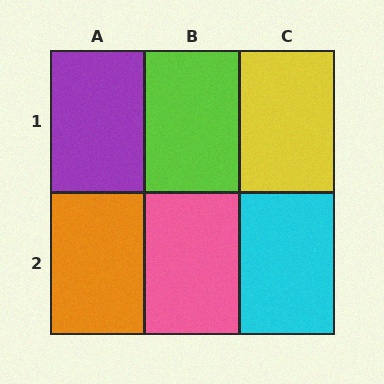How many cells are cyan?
1 cell is cyan.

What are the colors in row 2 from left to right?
Orange, pink, cyan.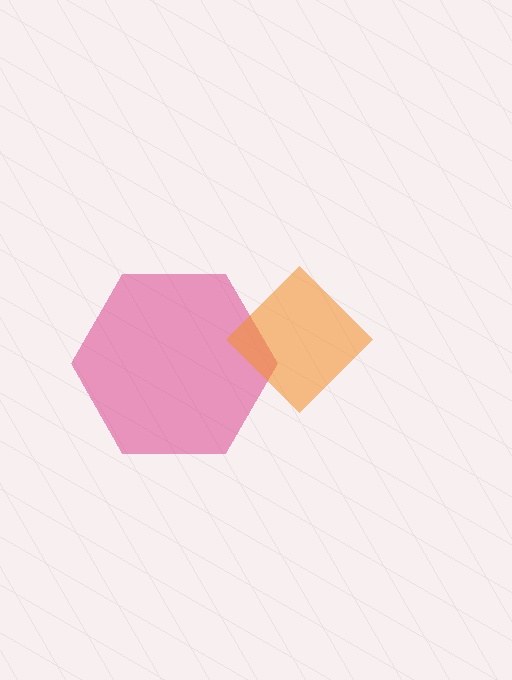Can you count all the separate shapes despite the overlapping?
Yes, there are 2 separate shapes.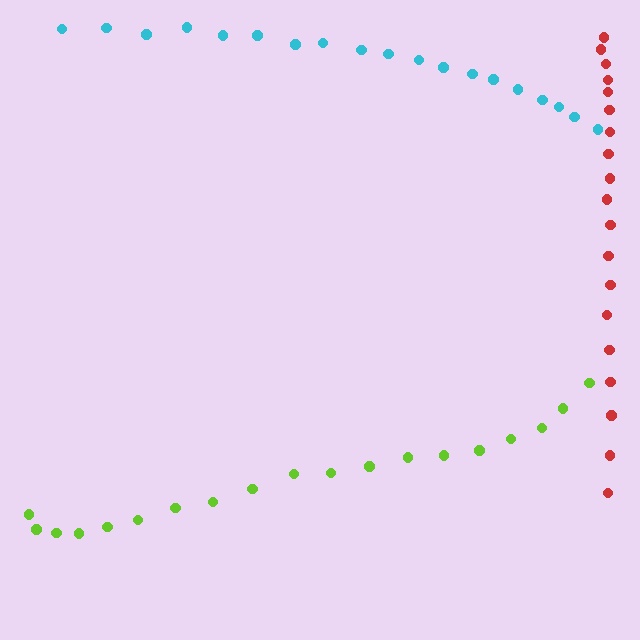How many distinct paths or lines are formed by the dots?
There are 3 distinct paths.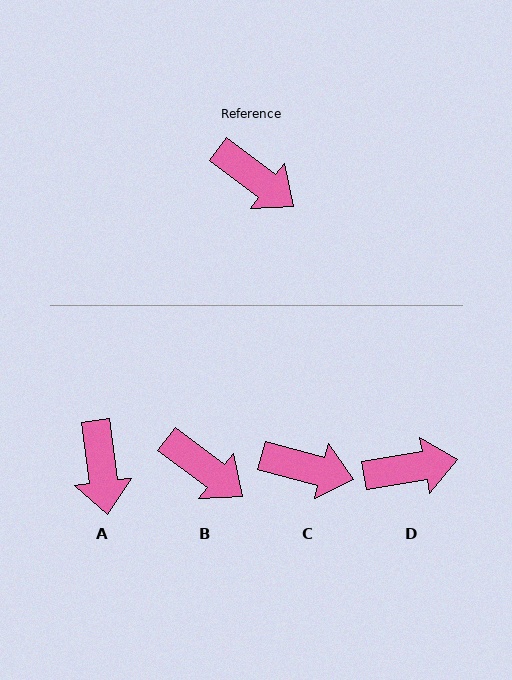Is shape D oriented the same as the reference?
No, it is off by about 47 degrees.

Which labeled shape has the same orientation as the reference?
B.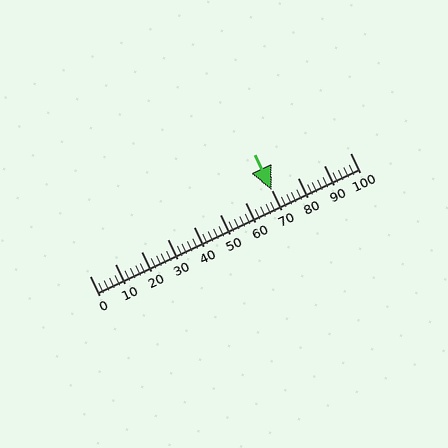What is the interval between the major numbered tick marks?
The major tick marks are spaced 10 units apart.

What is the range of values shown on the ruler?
The ruler shows values from 0 to 100.